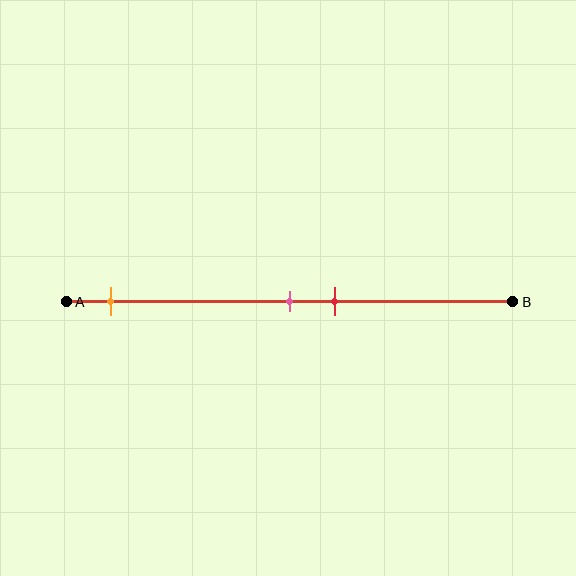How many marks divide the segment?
There are 3 marks dividing the segment.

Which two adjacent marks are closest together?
The pink and red marks are the closest adjacent pair.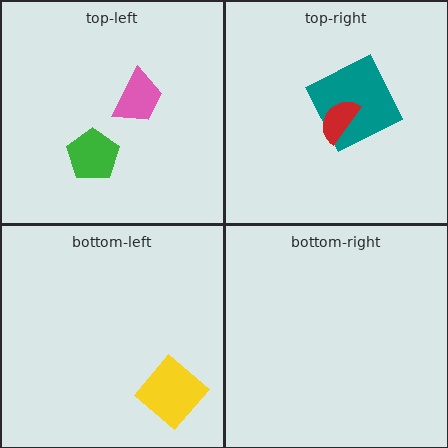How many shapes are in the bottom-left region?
1.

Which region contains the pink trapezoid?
The top-left region.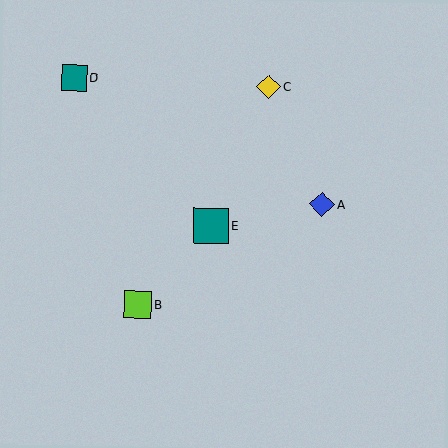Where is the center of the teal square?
The center of the teal square is at (74, 78).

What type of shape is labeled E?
Shape E is a teal square.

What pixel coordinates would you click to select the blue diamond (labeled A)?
Click at (322, 204) to select the blue diamond A.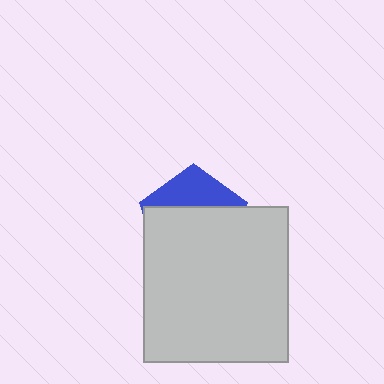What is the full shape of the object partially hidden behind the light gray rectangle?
The partially hidden object is a blue pentagon.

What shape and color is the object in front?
The object in front is a light gray rectangle.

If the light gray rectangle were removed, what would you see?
You would see the complete blue pentagon.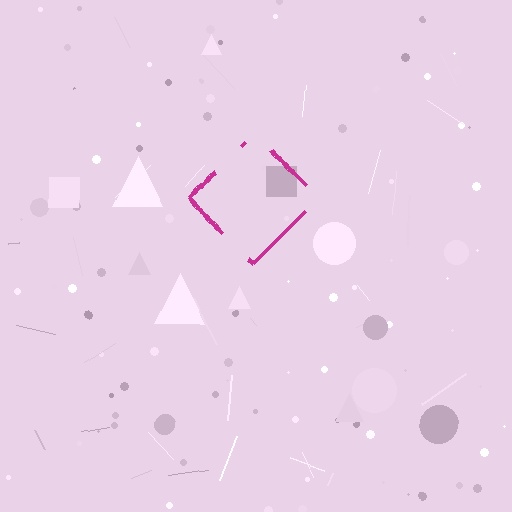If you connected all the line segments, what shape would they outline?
They would outline a diamond.